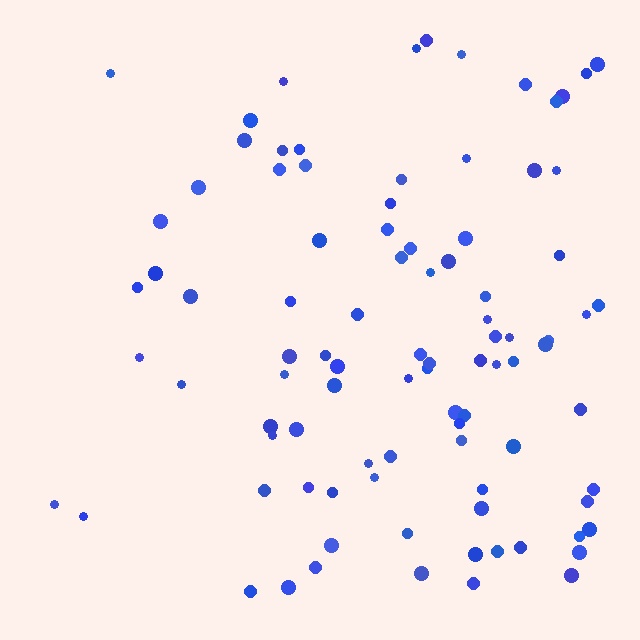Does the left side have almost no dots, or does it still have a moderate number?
Still a moderate number, just noticeably fewer than the right.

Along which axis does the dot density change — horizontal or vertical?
Horizontal.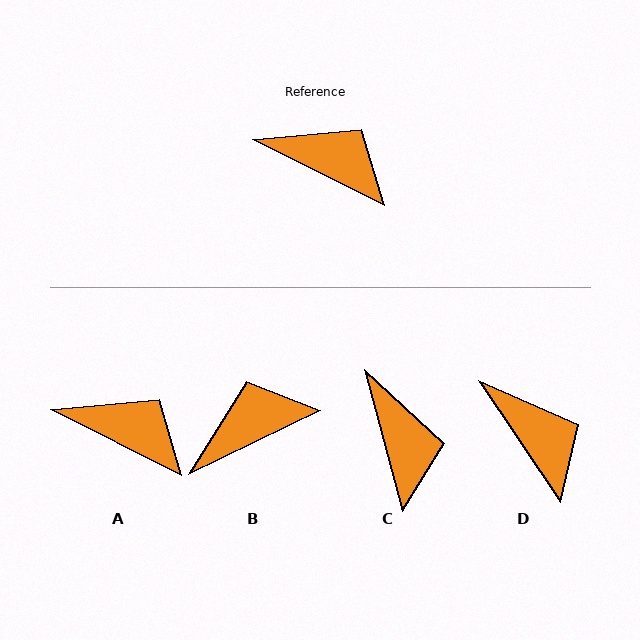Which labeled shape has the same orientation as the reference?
A.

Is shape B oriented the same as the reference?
No, it is off by about 53 degrees.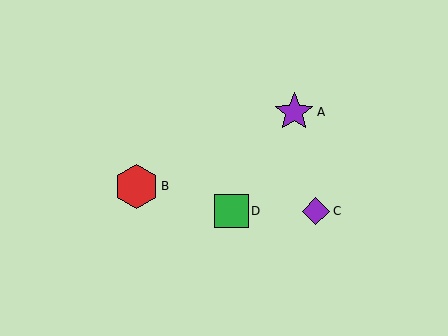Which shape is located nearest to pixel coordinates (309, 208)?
The purple diamond (labeled C) at (316, 211) is nearest to that location.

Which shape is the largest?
The red hexagon (labeled B) is the largest.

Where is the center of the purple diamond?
The center of the purple diamond is at (316, 211).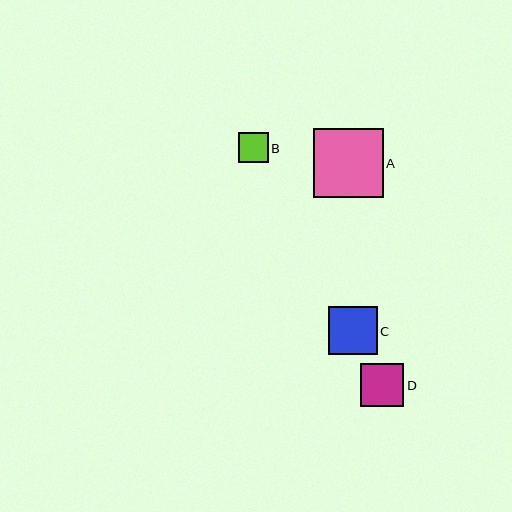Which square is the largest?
Square A is the largest with a size of approximately 69 pixels.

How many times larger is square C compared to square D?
Square C is approximately 1.1 times the size of square D.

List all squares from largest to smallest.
From largest to smallest: A, C, D, B.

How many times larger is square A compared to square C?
Square A is approximately 1.4 times the size of square C.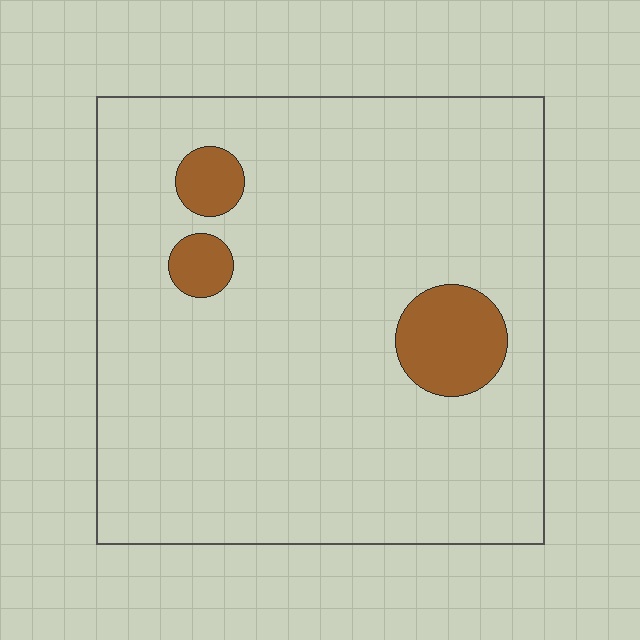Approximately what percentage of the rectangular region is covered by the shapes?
Approximately 10%.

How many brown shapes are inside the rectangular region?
3.